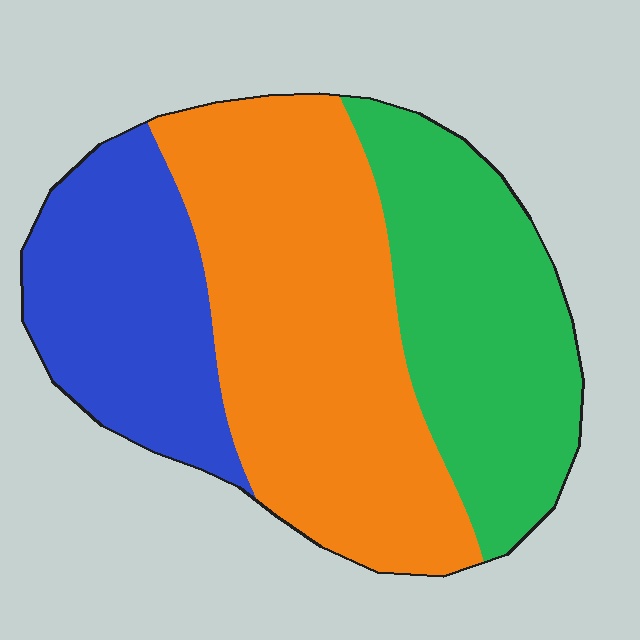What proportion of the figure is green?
Green takes up about one third (1/3) of the figure.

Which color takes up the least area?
Blue, at roughly 25%.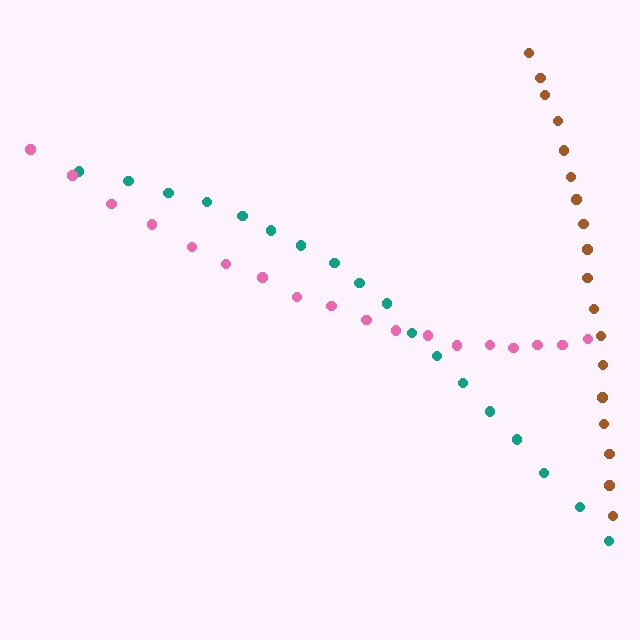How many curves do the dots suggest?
There are 3 distinct paths.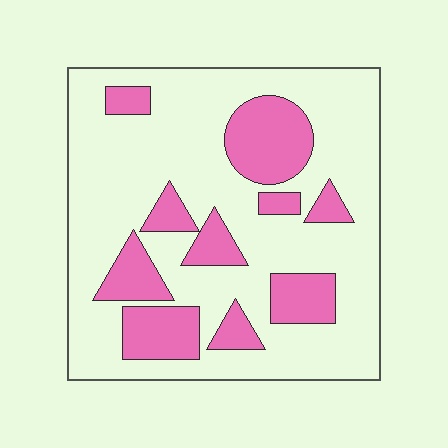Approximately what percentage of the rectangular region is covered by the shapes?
Approximately 25%.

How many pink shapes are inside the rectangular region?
10.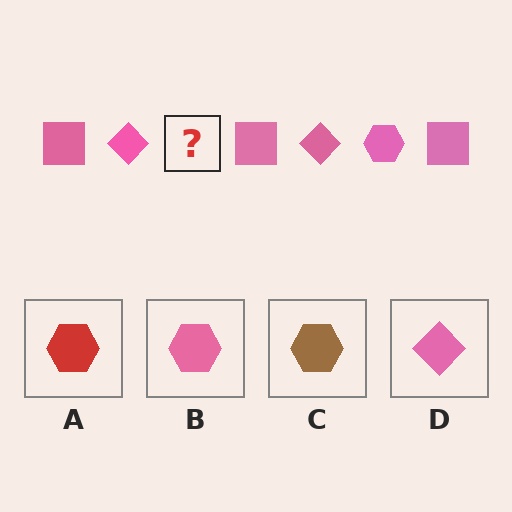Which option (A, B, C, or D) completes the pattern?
B.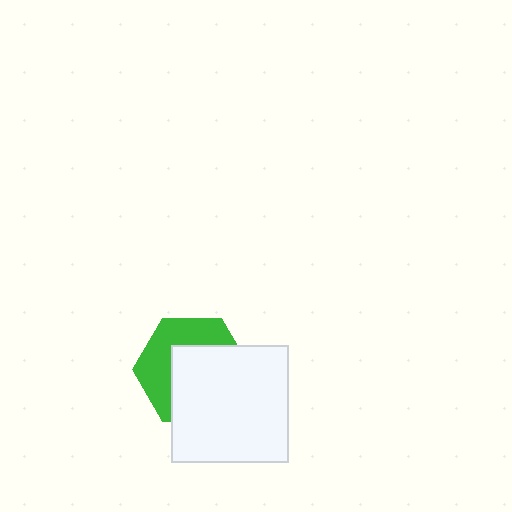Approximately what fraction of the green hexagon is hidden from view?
Roughly 55% of the green hexagon is hidden behind the white square.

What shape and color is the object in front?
The object in front is a white square.